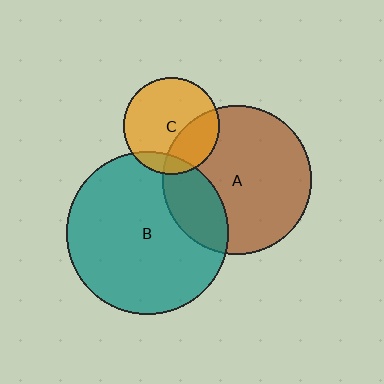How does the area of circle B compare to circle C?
Approximately 2.8 times.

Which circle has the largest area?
Circle B (teal).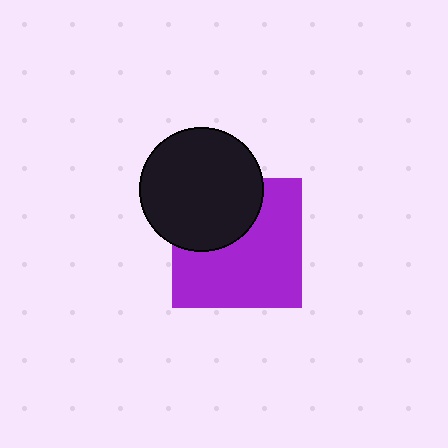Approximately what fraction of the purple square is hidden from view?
Roughly 35% of the purple square is hidden behind the black circle.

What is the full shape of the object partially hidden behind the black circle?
The partially hidden object is a purple square.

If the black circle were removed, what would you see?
You would see the complete purple square.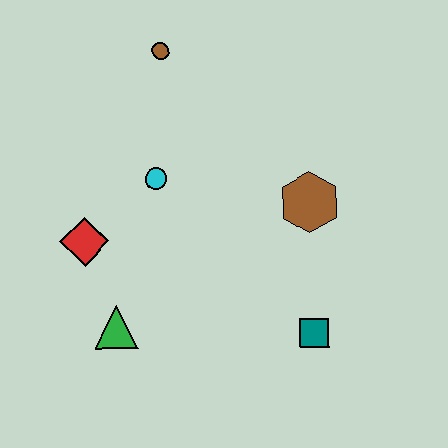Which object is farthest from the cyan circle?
The teal square is farthest from the cyan circle.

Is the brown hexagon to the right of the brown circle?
Yes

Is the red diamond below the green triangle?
No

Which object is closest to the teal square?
The brown hexagon is closest to the teal square.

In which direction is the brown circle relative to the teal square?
The brown circle is above the teal square.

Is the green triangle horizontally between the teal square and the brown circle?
No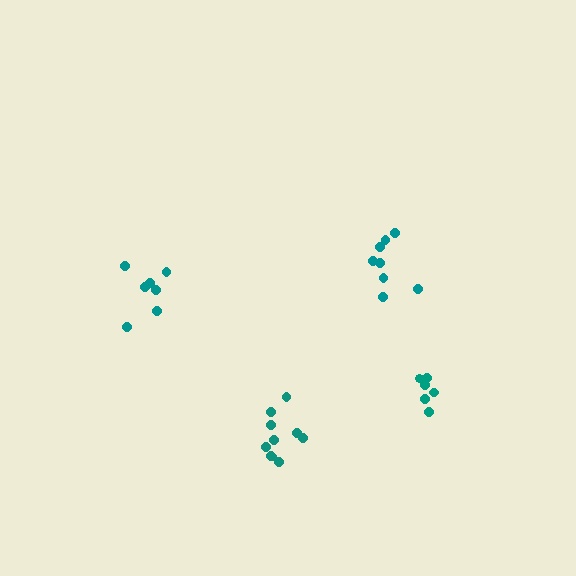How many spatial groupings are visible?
There are 4 spatial groupings.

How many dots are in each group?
Group 1: 6 dots, Group 2: 10 dots, Group 3: 7 dots, Group 4: 8 dots (31 total).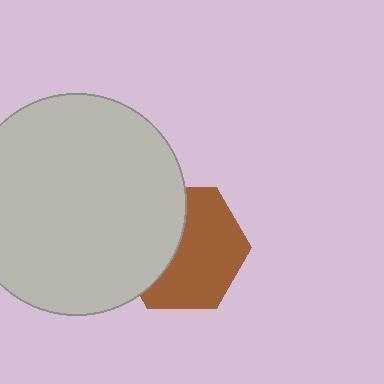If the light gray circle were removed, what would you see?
You would see the complete brown hexagon.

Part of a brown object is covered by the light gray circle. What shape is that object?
It is a hexagon.